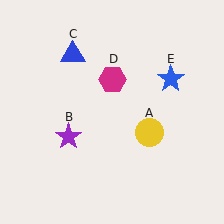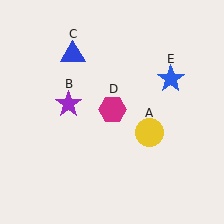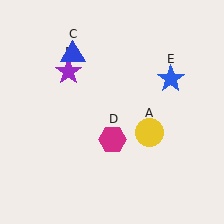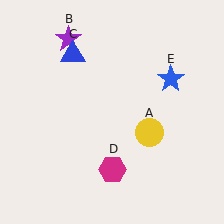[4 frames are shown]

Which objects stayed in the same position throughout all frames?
Yellow circle (object A) and blue triangle (object C) and blue star (object E) remained stationary.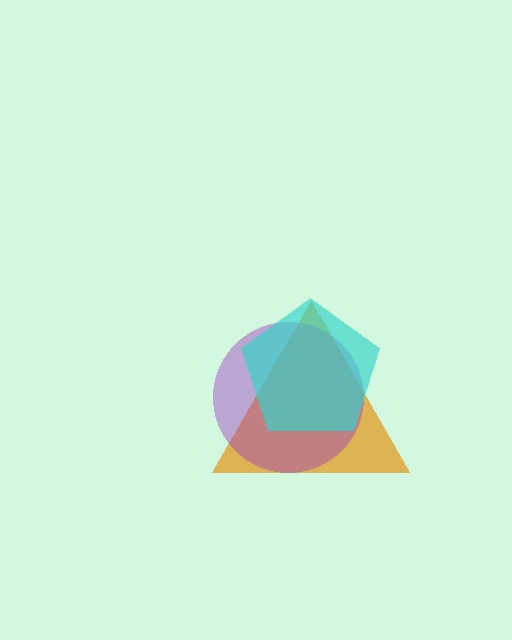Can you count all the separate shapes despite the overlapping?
Yes, there are 3 separate shapes.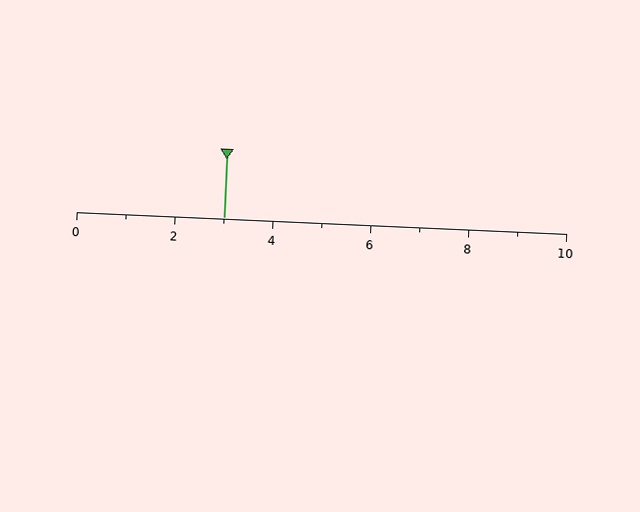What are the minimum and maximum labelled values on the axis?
The axis runs from 0 to 10.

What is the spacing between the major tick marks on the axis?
The major ticks are spaced 2 apart.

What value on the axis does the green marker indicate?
The marker indicates approximately 3.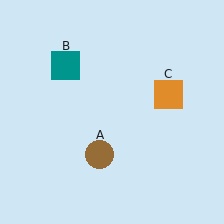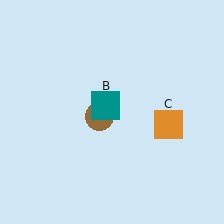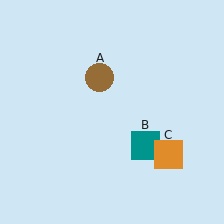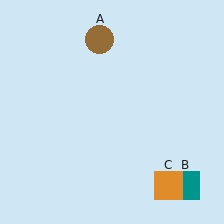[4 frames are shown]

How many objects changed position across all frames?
3 objects changed position: brown circle (object A), teal square (object B), orange square (object C).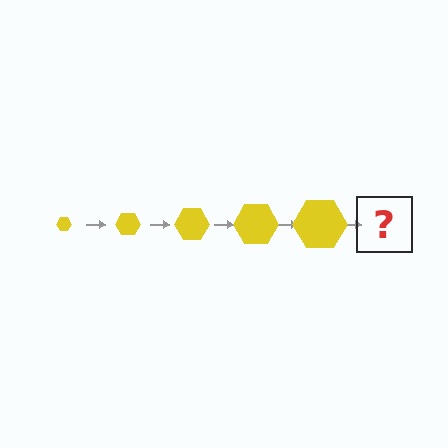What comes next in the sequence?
The next element should be a yellow hexagon, larger than the previous one.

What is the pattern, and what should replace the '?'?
The pattern is that the hexagon gets progressively larger each step. The '?' should be a yellow hexagon, larger than the previous one.